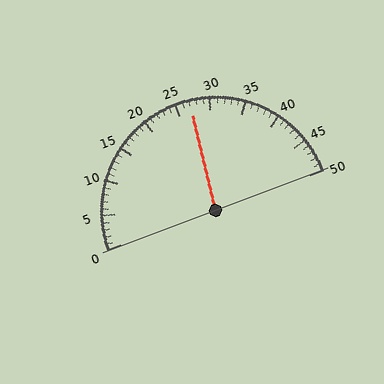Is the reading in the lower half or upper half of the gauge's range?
The reading is in the upper half of the range (0 to 50).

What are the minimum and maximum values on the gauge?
The gauge ranges from 0 to 50.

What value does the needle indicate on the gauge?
The needle indicates approximately 27.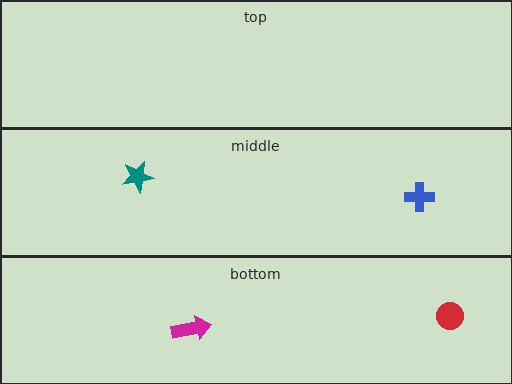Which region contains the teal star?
The middle region.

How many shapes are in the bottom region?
2.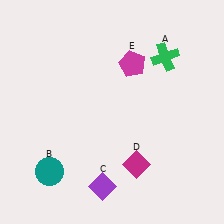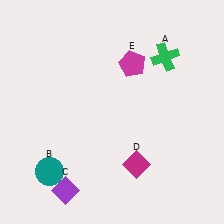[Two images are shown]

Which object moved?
The purple diamond (C) moved left.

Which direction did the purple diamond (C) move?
The purple diamond (C) moved left.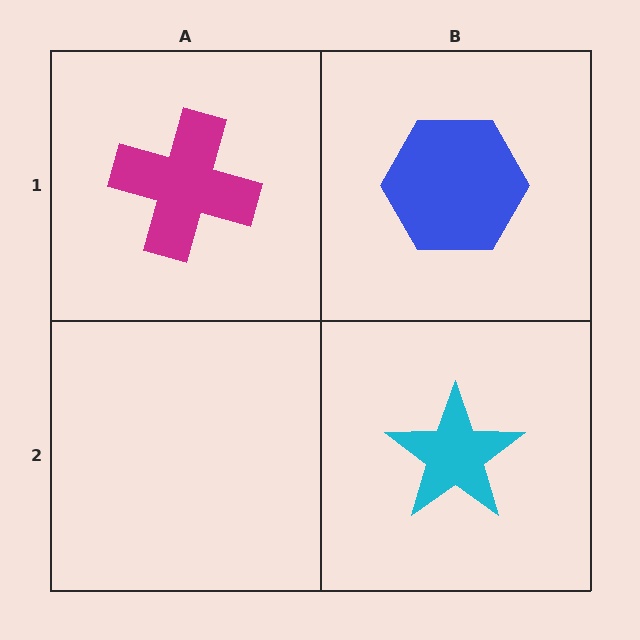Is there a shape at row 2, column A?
No, that cell is empty.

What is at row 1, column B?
A blue hexagon.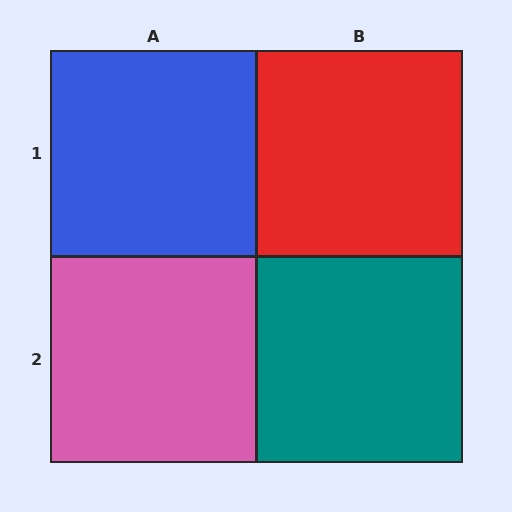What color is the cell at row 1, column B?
Red.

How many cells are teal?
1 cell is teal.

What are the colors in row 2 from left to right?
Pink, teal.